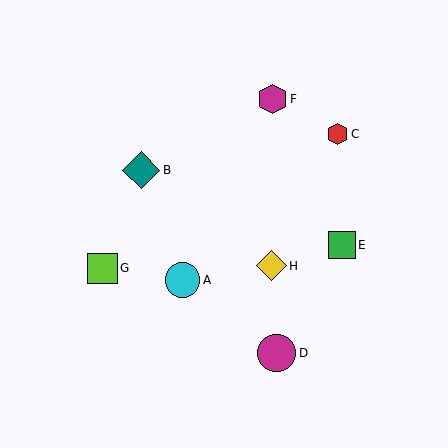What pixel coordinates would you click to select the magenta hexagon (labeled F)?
Click at (272, 99) to select the magenta hexagon F.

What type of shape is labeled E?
Shape E is a green square.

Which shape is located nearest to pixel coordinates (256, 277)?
The yellow diamond (labeled H) at (271, 266) is nearest to that location.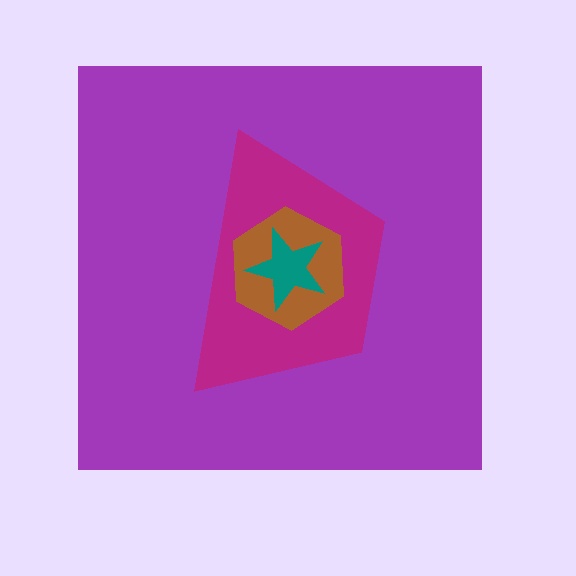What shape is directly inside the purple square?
The magenta trapezoid.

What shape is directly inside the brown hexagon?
The teal star.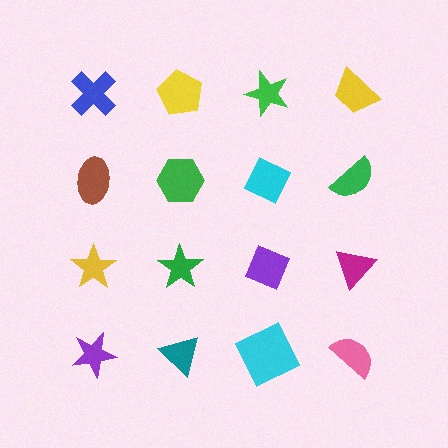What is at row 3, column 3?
A purple diamond.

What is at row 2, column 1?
A brown ellipse.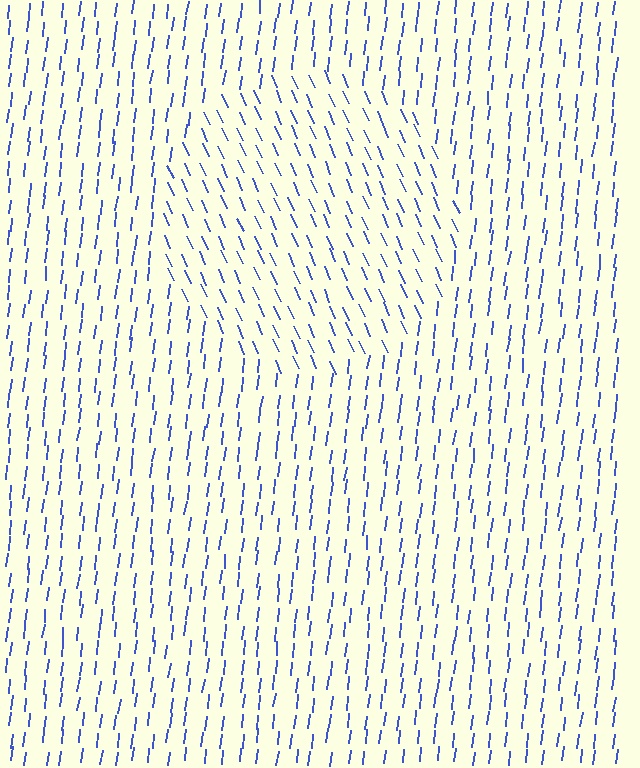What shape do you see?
I see a circle.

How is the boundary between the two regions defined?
The boundary is defined purely by a change in line orientation (approximately 30 degrees difference). All lines are the same color and thickness.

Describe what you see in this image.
The image is filled with small blue line segments. A circle region in the image has lines oriented differently from the surrounding lines, creating a visible texture boundary.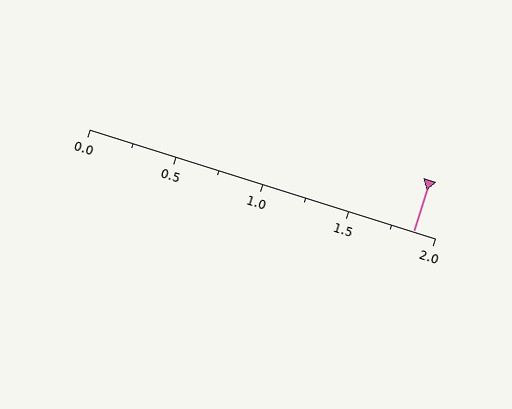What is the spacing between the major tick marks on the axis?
The major ticks are spaced 0.5 apart.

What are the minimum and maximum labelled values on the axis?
The axis runs from 0.0 to 2.0.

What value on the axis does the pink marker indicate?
The marker indicates approximately 1.88.